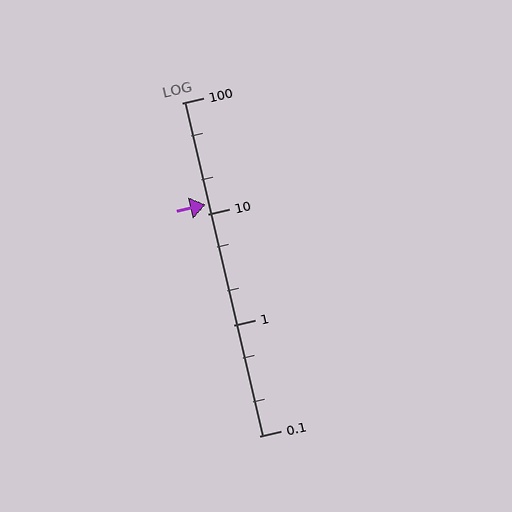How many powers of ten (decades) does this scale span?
The scale spans 3 decades, from 0.1 to 100.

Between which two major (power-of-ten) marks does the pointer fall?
The pointer is between 10 and 100.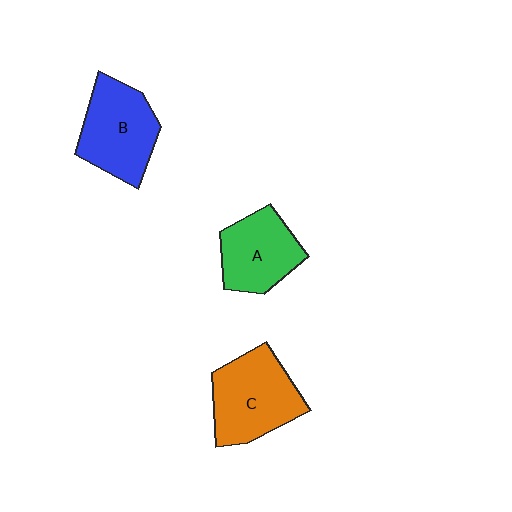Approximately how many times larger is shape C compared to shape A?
Approximately 1.2 times.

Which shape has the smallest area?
Shape A (green).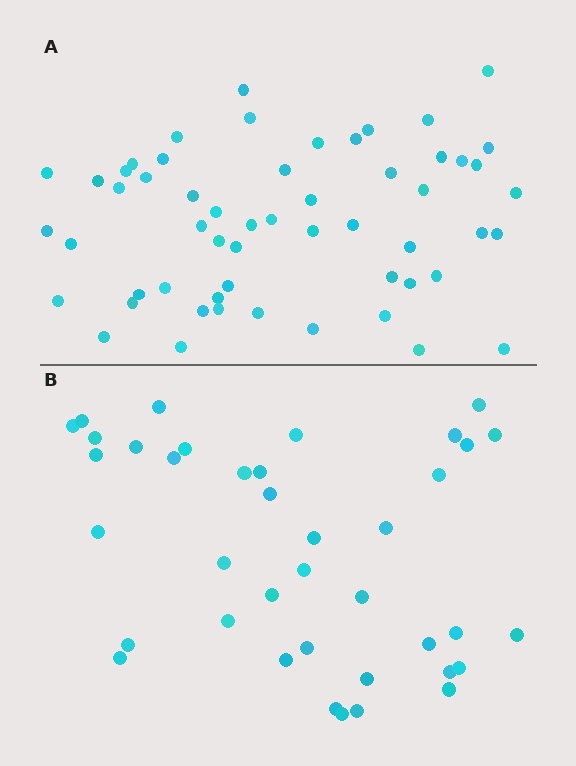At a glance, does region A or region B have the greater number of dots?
Region A (the top region) has more dots.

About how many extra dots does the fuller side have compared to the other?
Region A has approximately 15 more dots than region B.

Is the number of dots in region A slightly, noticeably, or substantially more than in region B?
Region A has noticeably more, but not dramatically so. The ratio is roughly 1.4 to 1.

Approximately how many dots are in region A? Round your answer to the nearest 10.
About 60 dots. (The exact count is 56, which rounds to 60.)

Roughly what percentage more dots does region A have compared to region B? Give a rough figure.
About 45% more.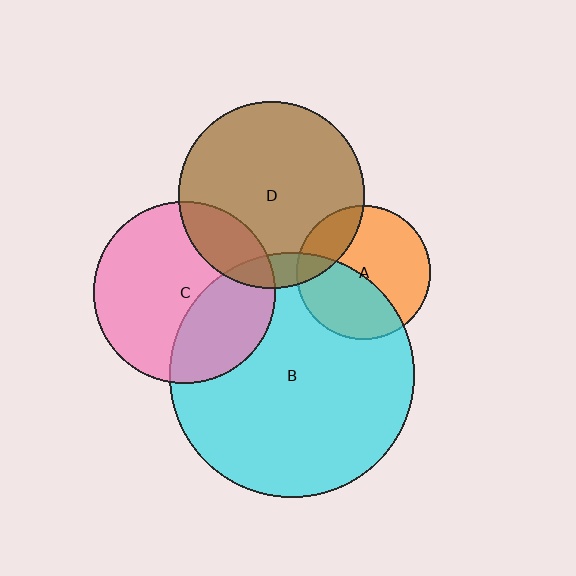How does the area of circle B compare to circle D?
Approximately 1.7 times.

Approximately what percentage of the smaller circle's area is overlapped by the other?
Approximately 40%.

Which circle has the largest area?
Circle B (cyan).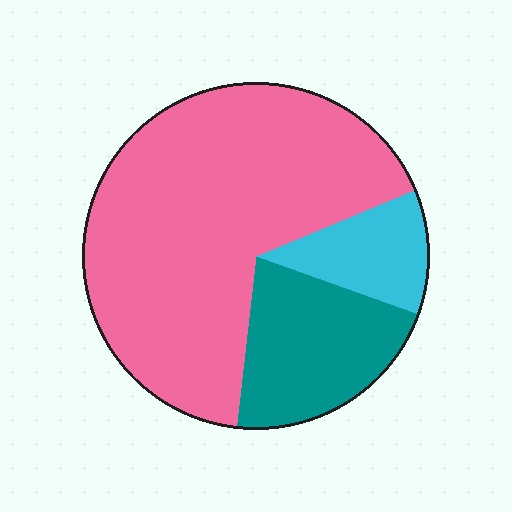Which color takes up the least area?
Cyan, at roughly 10%.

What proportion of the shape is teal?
Teal takes up about one fifth (1/5) of the shape.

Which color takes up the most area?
Pink, at roughly 65%.